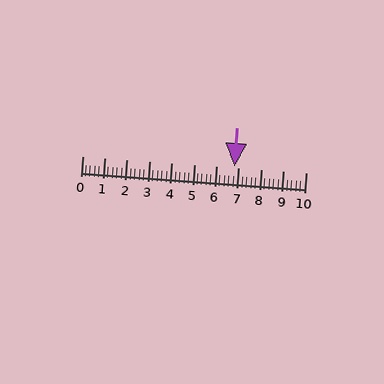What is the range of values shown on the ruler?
The ruler shows values from 0 to 10.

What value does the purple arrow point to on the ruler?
The purple arrow points to approximately 6.8.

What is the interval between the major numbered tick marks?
The major tick marks are spaced 1 units apart.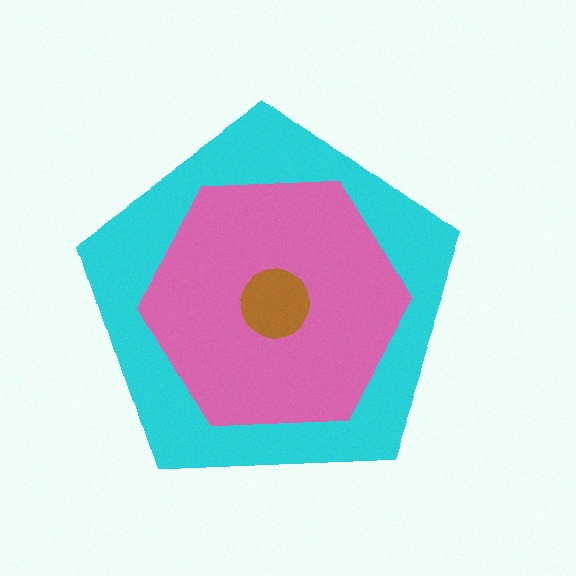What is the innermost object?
The brown circle.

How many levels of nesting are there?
3.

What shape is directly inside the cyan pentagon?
The pink hexagon.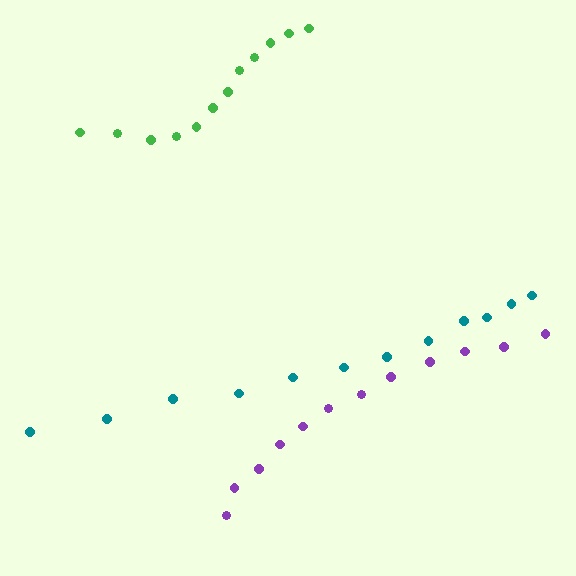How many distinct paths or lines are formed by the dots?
There are 3 distinct paths.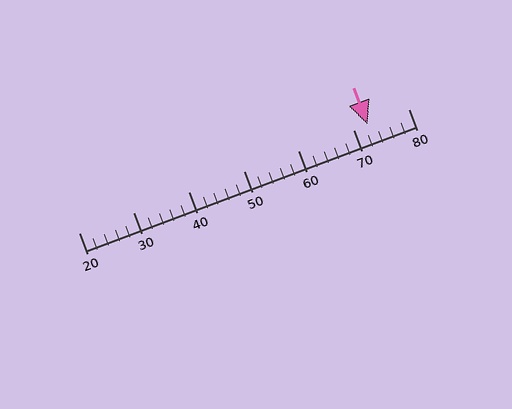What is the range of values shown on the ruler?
The ruler shows values from 20 to 80.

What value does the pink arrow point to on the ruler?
The pink arrow points to approximately 72.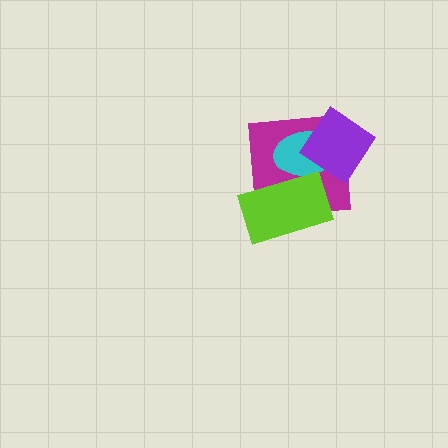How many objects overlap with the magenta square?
3 objects overlap with the magenta square.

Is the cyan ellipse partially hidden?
Yes, it is partially covered by another shape.